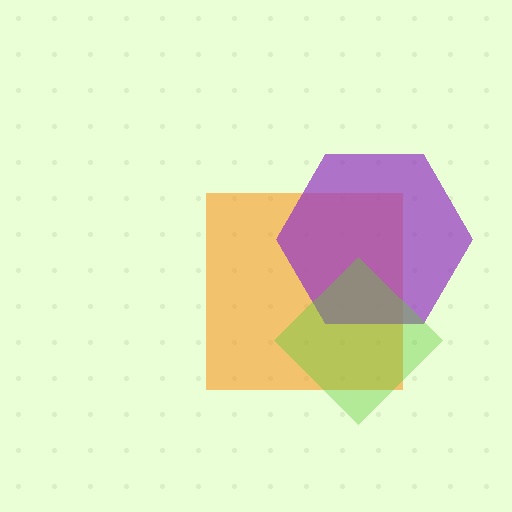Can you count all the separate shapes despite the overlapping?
Yes, there are 3 separate shapes.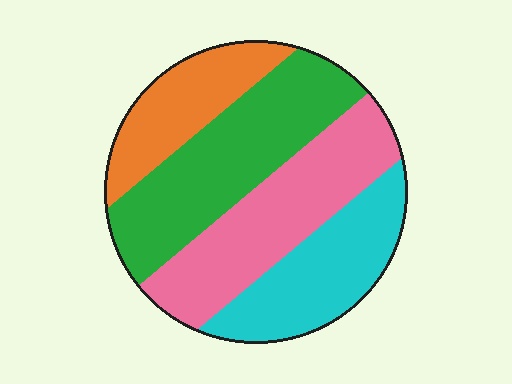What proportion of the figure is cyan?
Cyan takes up less than a quarter of the figure.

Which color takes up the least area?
Orange, at roughly 15%.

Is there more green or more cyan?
Green.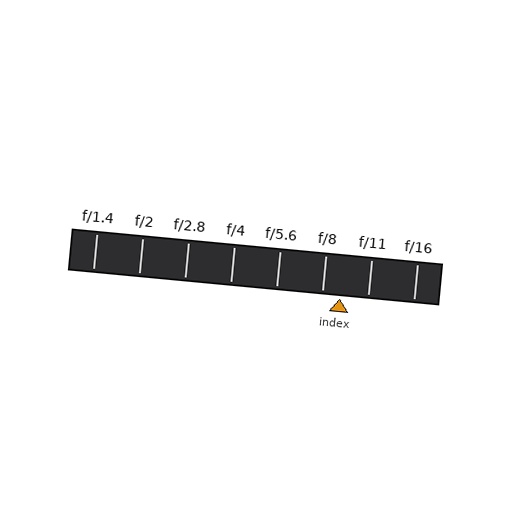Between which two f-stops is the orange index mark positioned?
The index mark is between f/8 and f/11.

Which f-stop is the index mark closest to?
The index mark is closest to f/8.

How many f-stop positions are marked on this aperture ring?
There are 8 f-stop positions marked.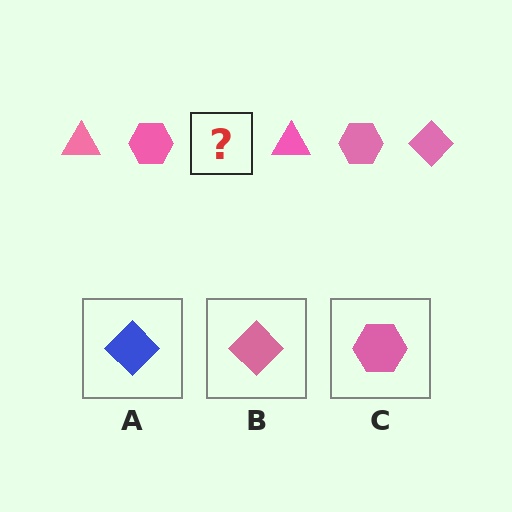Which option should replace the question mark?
Option B.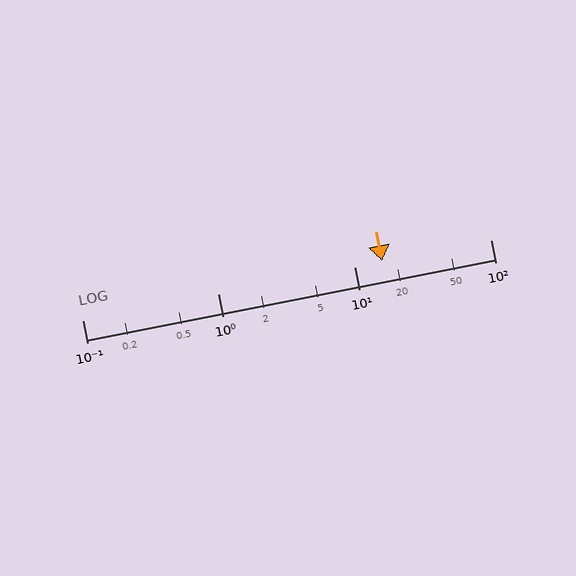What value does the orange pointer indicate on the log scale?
The pointer indicates approximately 16.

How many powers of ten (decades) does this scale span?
The scale spans 3 decades, from 0.1 to 100.